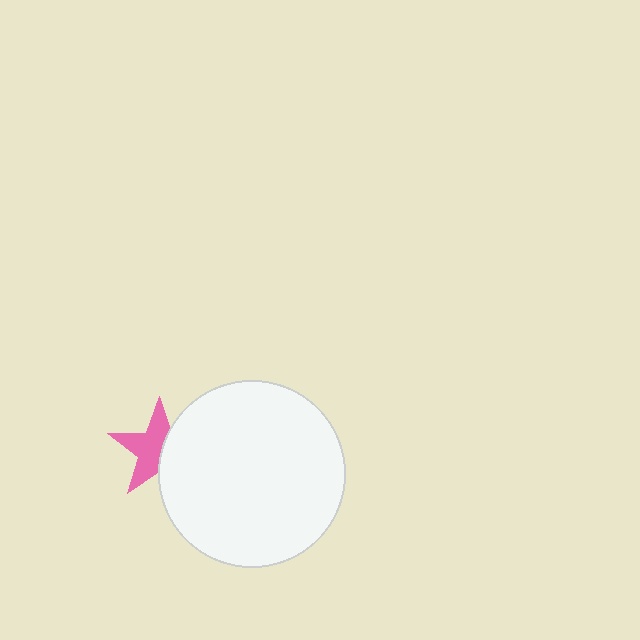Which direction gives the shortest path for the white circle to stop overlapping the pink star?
Moving right gives the shortest separation.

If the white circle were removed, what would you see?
You would see the complete pink star.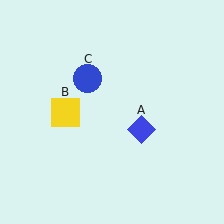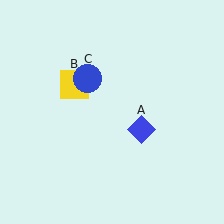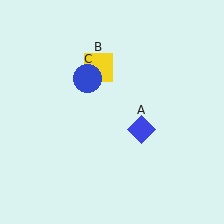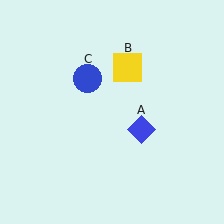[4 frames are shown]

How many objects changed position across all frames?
1 object changed position: yellow square (object B).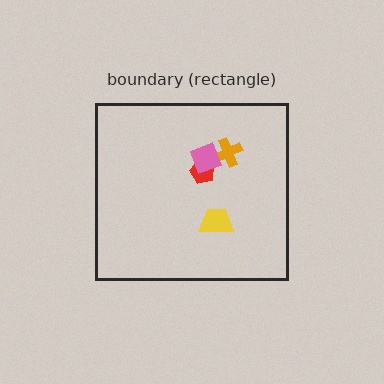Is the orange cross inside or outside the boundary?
Inside.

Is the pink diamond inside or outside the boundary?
Inside.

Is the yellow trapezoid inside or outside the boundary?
Inside.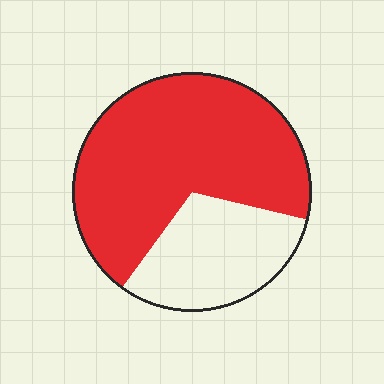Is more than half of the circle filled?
Yes.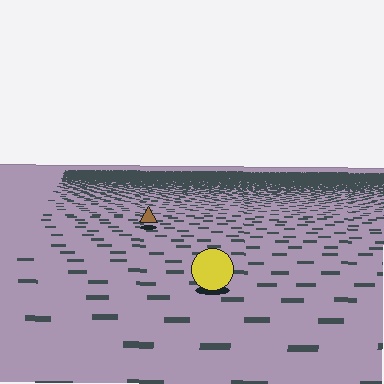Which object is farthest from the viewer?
The brown triangle is farthest from the viewer. It appears smaller and the ground texture around it is denser.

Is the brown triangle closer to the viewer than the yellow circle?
No. The yellow circle is closer — you can tell from the texture gradient: the ground texture is coarser near it.